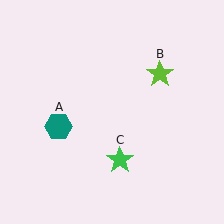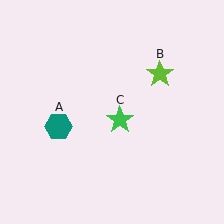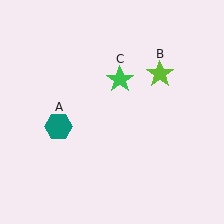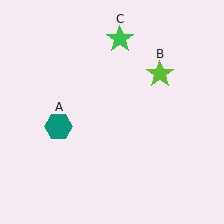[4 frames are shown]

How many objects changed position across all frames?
1 object changed position: green star (object C).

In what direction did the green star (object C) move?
The green star (object C) moved up.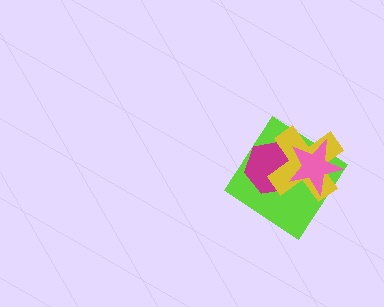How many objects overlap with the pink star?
3 objects overlap with the pink star.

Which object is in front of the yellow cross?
The pink star is in front of the yellow cross.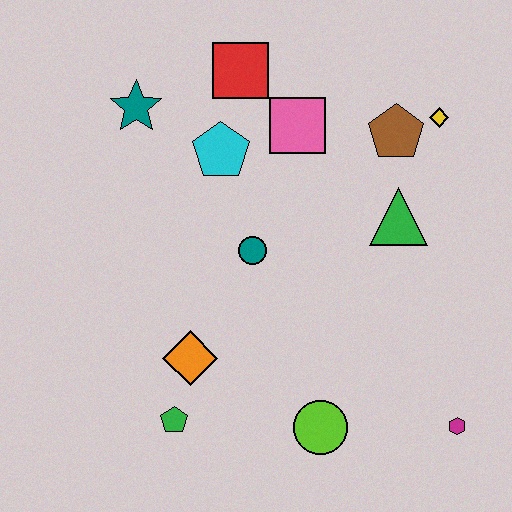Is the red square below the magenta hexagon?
No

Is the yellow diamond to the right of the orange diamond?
Yes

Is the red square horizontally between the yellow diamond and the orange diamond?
Yes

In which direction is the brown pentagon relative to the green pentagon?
The brown pentagon is above the green pentagon.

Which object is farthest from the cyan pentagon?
The magenta hexagon is farthest from the cyan pentagon.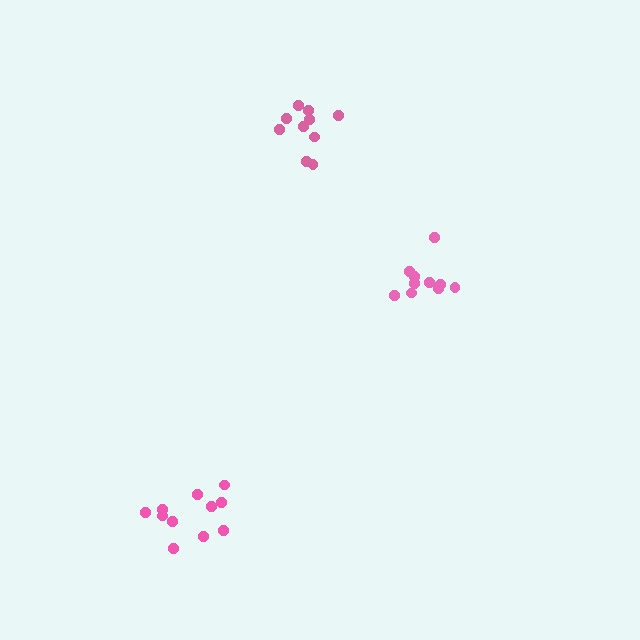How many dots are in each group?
Group 1: 10 dots, Group 2: 11 dots, Group 3: 10 dots (31 total).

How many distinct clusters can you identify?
There are 3 distinct clusters.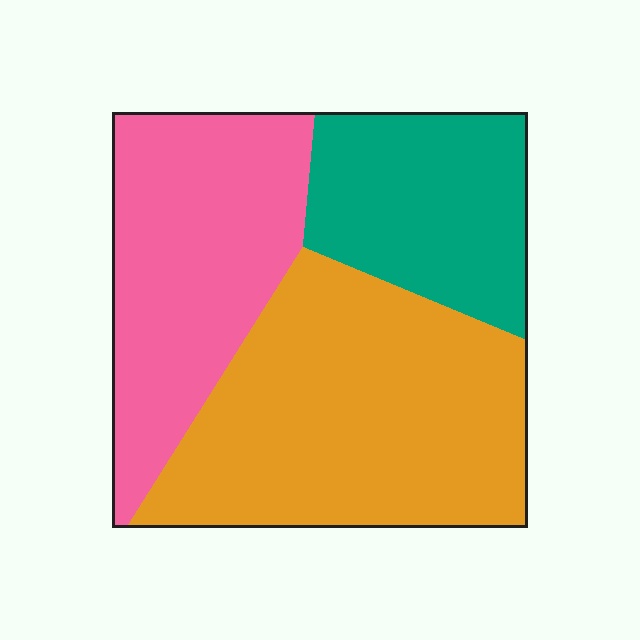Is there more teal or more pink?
Pink.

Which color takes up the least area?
Teal, at roughly 25%.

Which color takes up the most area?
Orange, at roughly 45%.